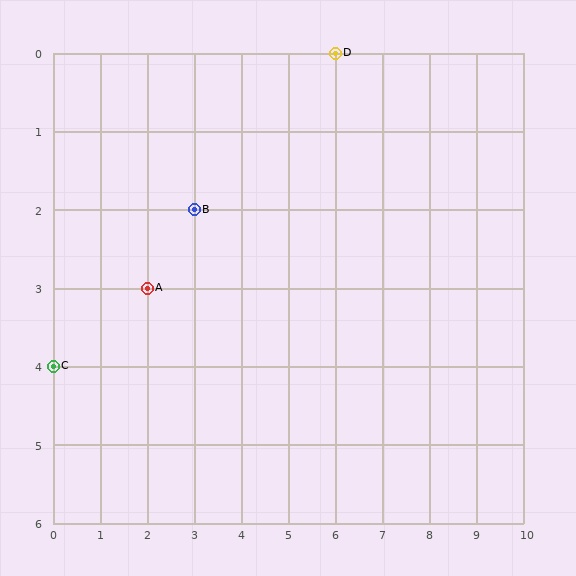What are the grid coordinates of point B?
Point B is at grid coordinates (3, 2).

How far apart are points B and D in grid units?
Points B and D are 3 columns and 2 rows apart (about 3.6 grid units diagonally).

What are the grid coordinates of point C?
Point C is at grid coordinates (0, 4).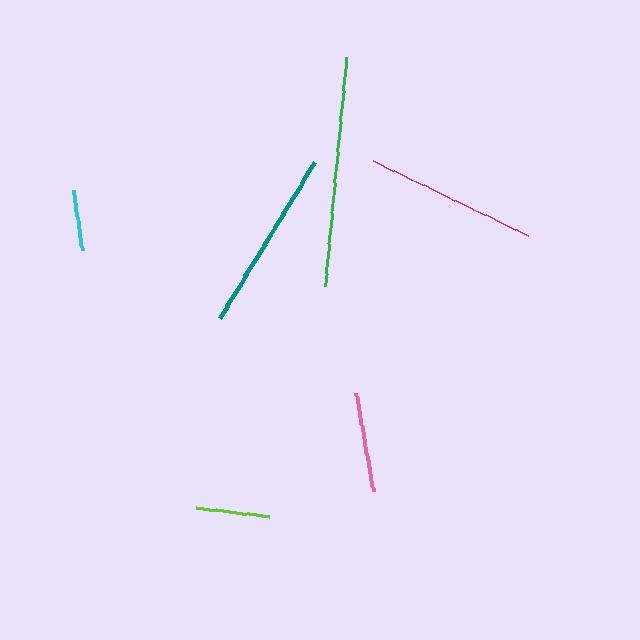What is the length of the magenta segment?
The magenta segment is approximately 173 pixels long.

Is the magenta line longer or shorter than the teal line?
The teal line is longer than the magenta line.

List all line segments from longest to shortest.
From longest to shortest: green, teal, magenta, pink, lime, cyan.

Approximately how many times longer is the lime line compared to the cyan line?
The lime line is approximately 1.2 times the length of the cyan line.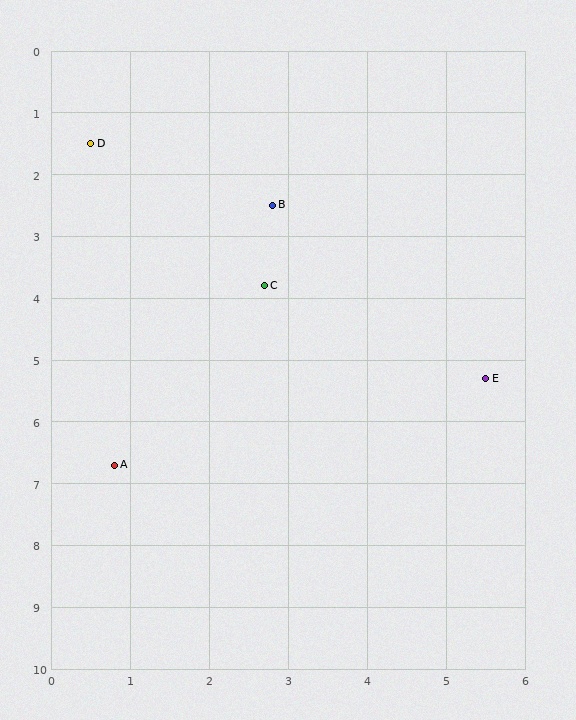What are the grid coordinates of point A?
Point A is at approximately (0.8, 6.7).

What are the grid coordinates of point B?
Point B is at approximately (2.8, 2.5).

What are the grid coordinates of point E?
Point E is at approximately (5.5, 5.3).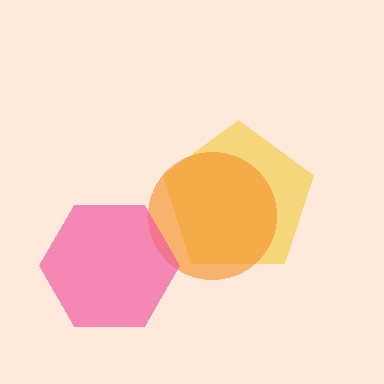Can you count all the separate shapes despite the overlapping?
Yes, there are 3 separate shapes.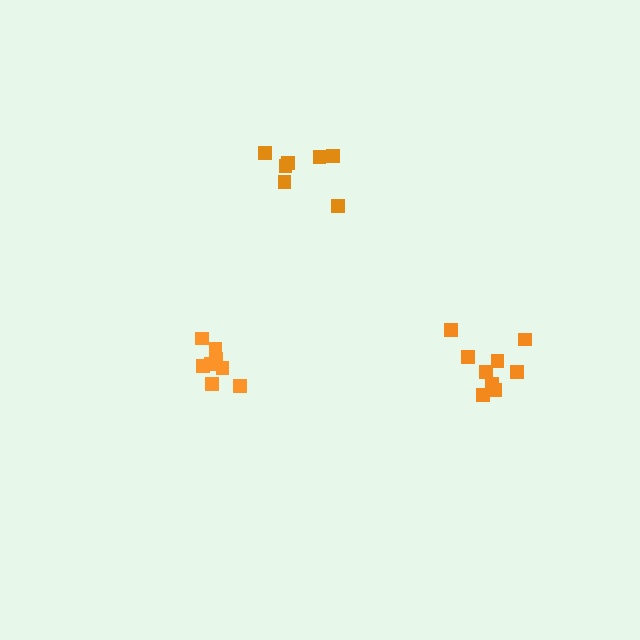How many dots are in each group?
Group 1: 9 dots, Group 2: 8 dots, Group 3: 7 dots (24 total).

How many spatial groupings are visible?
There are 3 spatial groupings.